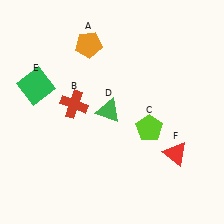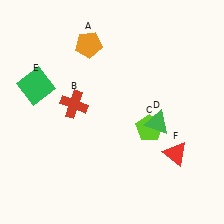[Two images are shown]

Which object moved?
The green triangle (D) moved right.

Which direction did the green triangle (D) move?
The green triangle (D) moved right.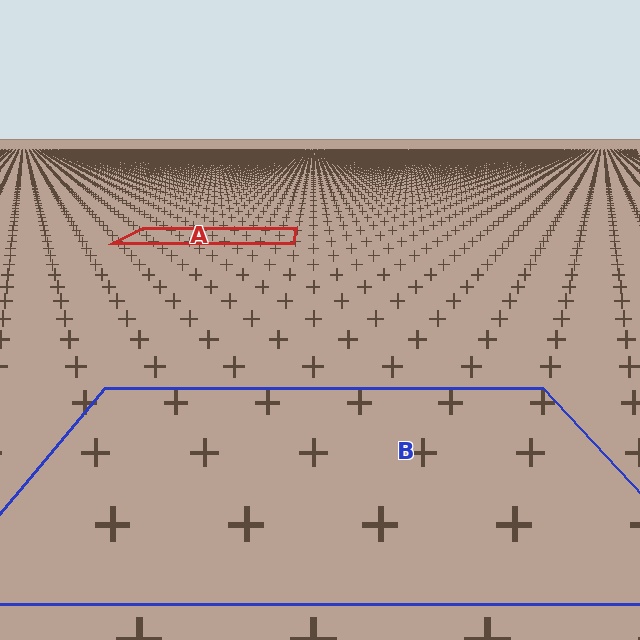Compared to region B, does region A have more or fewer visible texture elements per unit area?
Region A has more texture elements per unit area — they are packed more densely because it is farther away.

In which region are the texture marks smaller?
The texture marks are smaller in region A, because it is farther away.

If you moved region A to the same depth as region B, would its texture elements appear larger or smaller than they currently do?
They would appear larger. At a closer depth, the same texture elements are projected at a bigger on-screen size.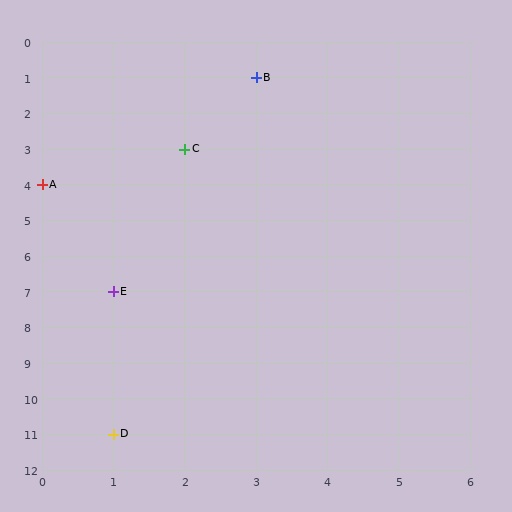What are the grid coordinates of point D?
Point D is at grid coordinates (1, 11).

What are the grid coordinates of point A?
Point A is at grid coordinates (0, 4).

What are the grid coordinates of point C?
Point C is at grid coordinates (2, 3).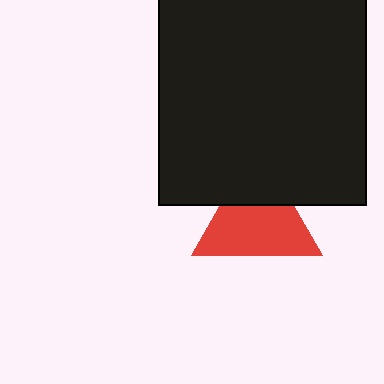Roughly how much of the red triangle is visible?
Most of it is visible (roughly 68%).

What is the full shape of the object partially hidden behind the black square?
The partially hidden object is a red triangle.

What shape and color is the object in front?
The object in front is a black square.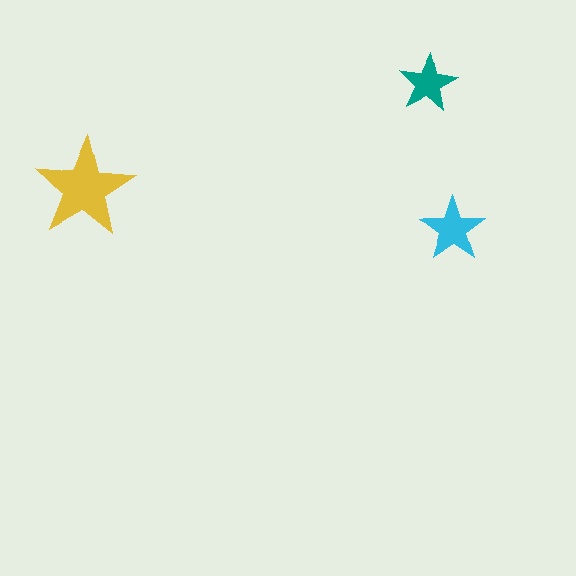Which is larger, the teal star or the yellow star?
The yellow one.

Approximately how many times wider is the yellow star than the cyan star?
About 1.5 times wider.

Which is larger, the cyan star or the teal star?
The cyan one.